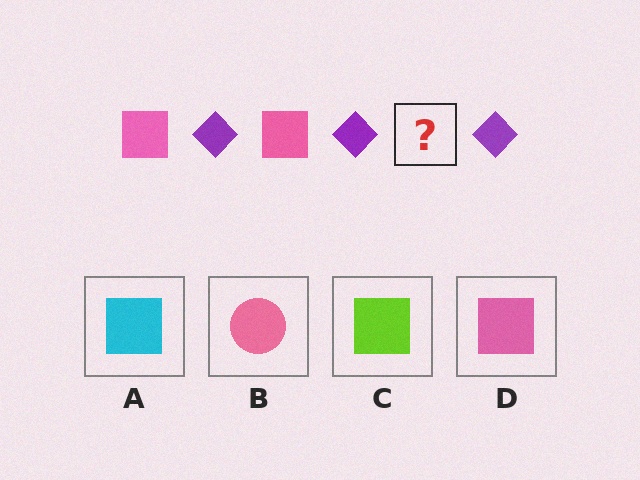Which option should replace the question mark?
Option D.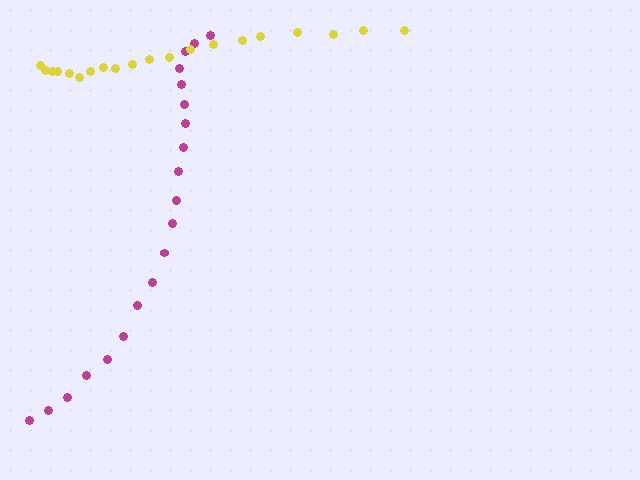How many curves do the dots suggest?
There are 2 distinct paths.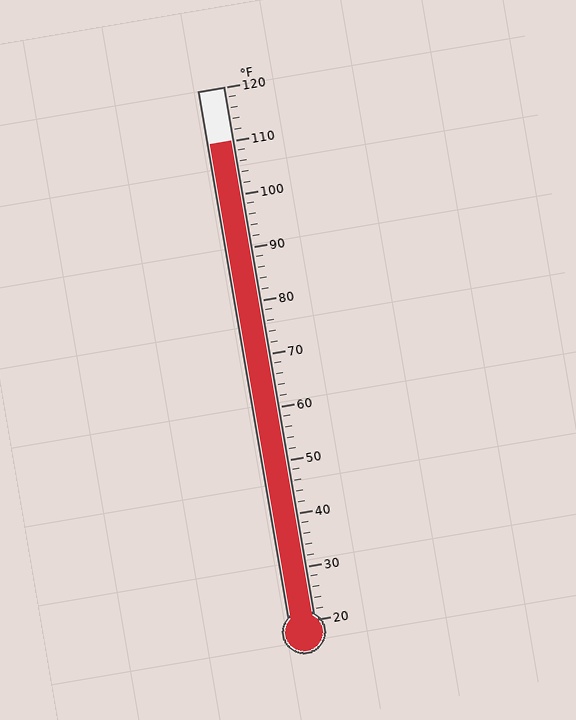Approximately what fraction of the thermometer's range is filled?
The thermometer is filled to approximately 90% of its range.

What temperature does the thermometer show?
The thermometer shows approximately 110°F.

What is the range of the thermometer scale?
The thermometer scale ranges from 20°F to 120°F.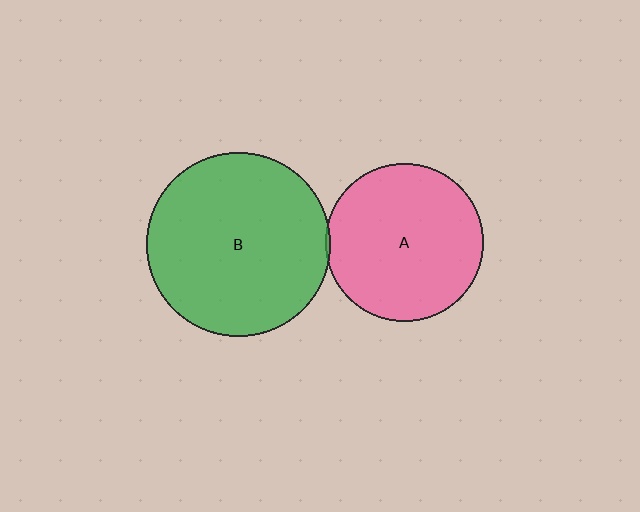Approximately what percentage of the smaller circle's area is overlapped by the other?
Approximately 5%.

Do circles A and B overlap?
Yes.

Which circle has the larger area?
Circle B (green).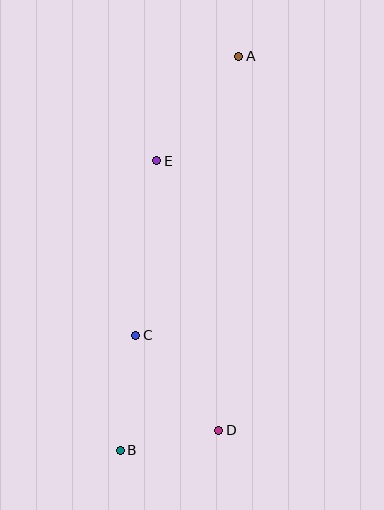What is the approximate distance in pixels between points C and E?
The distance between C and E is approximately 176 pixels.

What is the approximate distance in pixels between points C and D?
The distance between C and D is approximately 126 pixels.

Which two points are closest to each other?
Points B and D are closest to each other.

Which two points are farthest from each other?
Points A and B are farthest from each other.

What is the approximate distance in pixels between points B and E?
The distance between B and E is approximately 292 pixels.